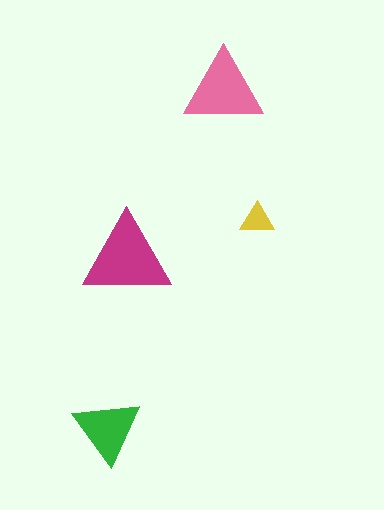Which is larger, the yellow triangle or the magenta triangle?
The magenta one.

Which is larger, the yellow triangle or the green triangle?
The green one.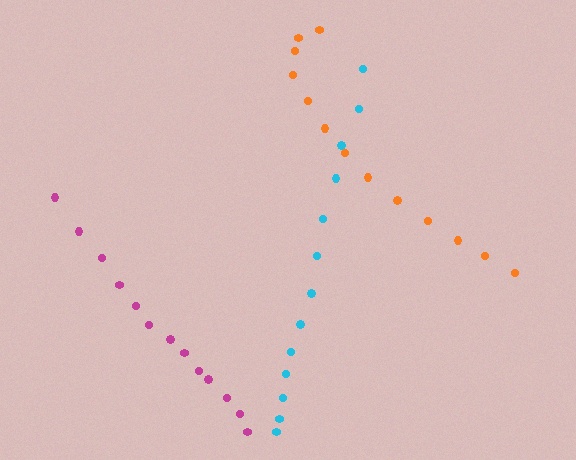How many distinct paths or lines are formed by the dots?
There are 3 distinct paths.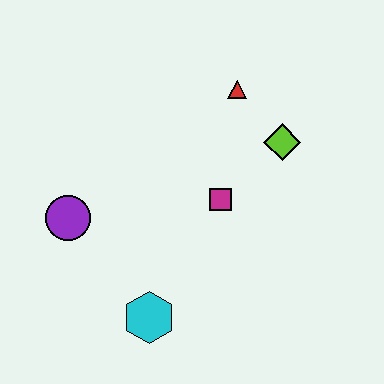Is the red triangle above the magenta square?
Yes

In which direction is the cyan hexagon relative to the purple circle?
The cyan hexagon is below the purple circle.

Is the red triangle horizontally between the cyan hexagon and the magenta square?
No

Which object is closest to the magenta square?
The lime diamond is closest to the magenta square.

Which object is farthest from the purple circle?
The lime diamond is farthest from the purple circle.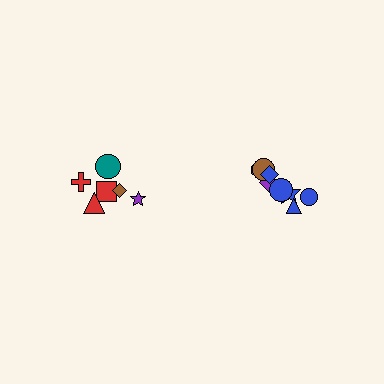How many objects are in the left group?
There are 6 objects.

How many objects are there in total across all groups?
There are 14 objects.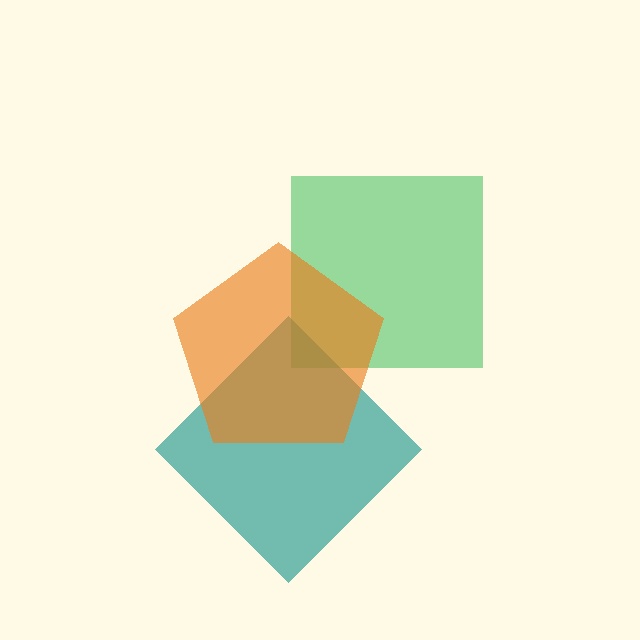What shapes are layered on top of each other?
The layered shapes are: a green square, a teal diamond, an orange pentagon.